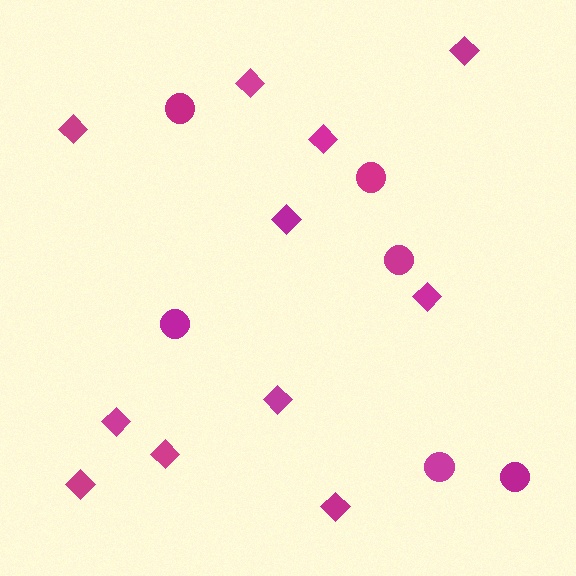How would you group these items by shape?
There are 2 groups: one group of diamonds (11) and one group of circles (6).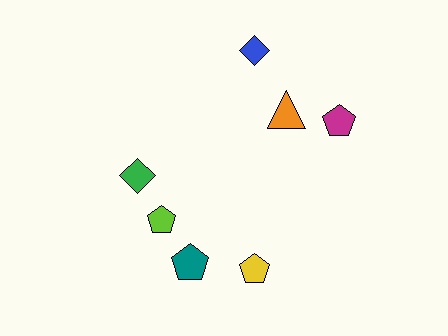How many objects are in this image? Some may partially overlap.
There are 7 objects.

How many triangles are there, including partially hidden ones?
There is 1 triangle.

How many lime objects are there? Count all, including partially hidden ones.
There is 1 lime object.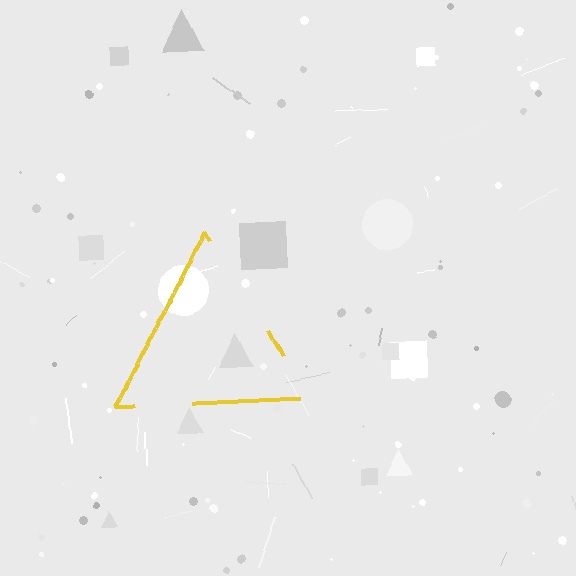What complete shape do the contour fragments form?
The contour fragments form a triangle.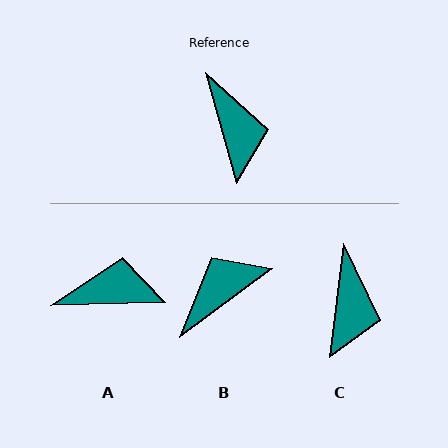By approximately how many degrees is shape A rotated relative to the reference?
Approximately 75 degrees counter-clockwise.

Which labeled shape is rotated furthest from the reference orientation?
B, about 111 degrees away.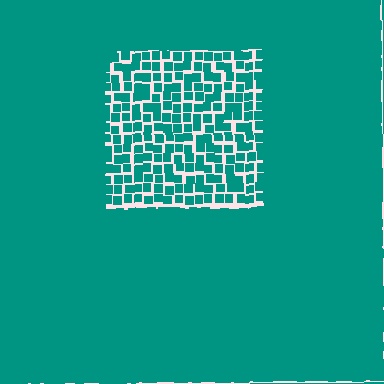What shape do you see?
I see a rectangle.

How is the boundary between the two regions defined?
The boundary is defined by a change in element density (approximately 2.8x ratio). All elements are the same color, size, and shape.